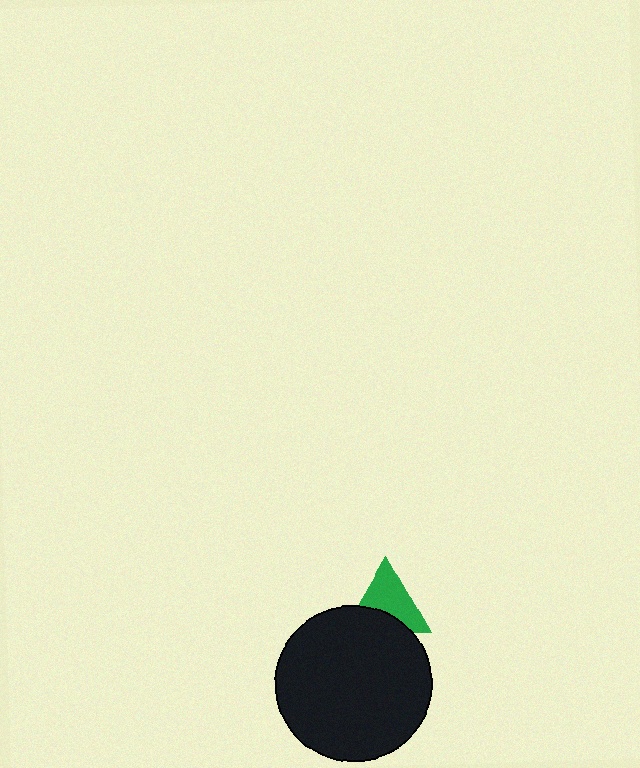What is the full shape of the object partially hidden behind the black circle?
The partially hidden object is a green triangle.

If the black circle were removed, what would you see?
You would see the complete green triangle.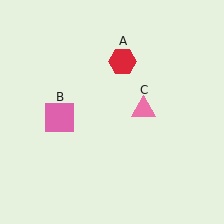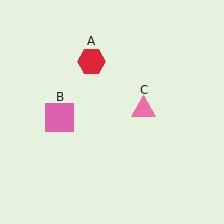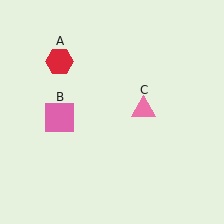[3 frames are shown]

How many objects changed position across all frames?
1 object changed position: red hexagon (object A).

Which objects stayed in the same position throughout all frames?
Pink square (object B) and pink triangle (object C) remained stationary.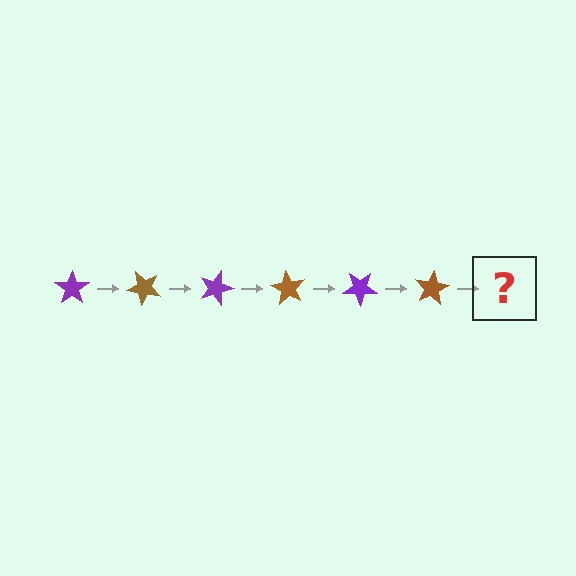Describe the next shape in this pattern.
It should be a purple star, rotated 270 degrees from the start.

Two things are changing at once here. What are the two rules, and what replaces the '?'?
The two rules are that it rotates 45 degrees each step and the color cycles through purple and brown. The '?' should be a purple star, rotated 270 degrees from the start.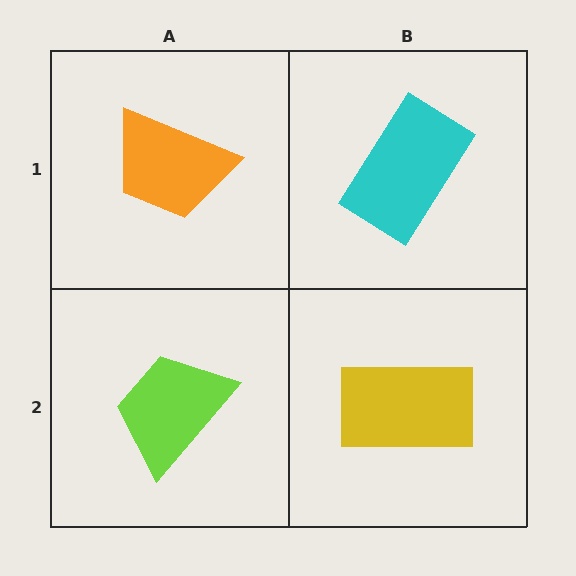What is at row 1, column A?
An orange trapezoid.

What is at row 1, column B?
A cyan rectangle.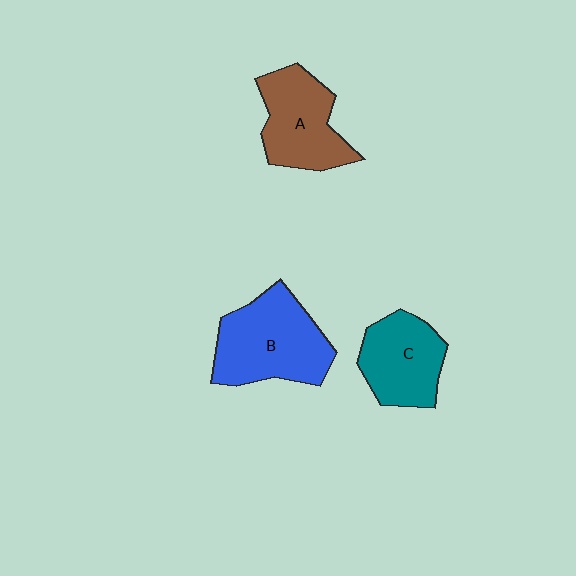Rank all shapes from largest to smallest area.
From largest to smallest: B (blue), A (brown), C (teal).